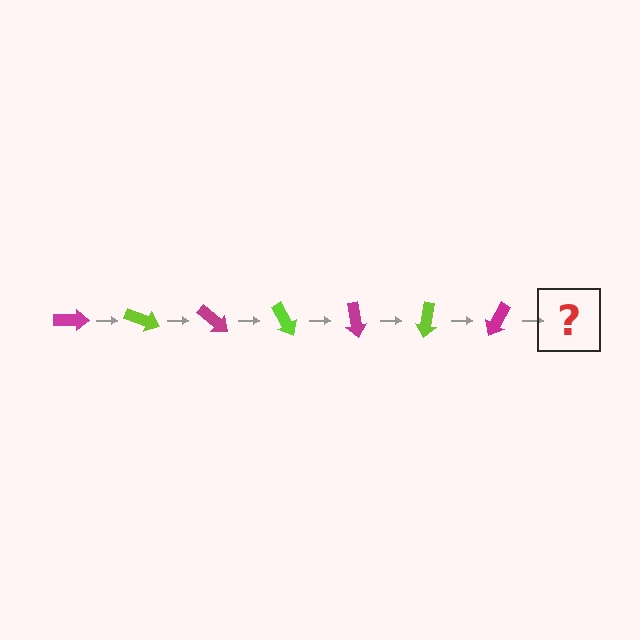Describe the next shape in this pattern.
It should be a lime arrow, rotated 140 degrees from the start.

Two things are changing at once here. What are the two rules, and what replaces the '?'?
The two rules are that it rotates 20 degrees each step and the color cycles through magenta and lime. The '?' should be a lime arrow, rotated 140 degrees from the start.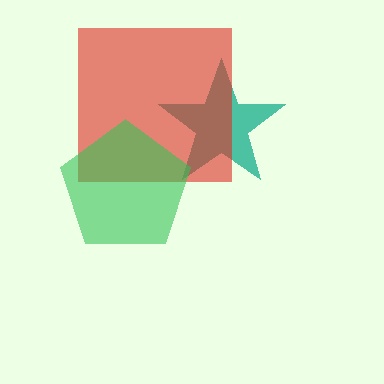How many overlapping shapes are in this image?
There are 3 overlapping shapes in the image.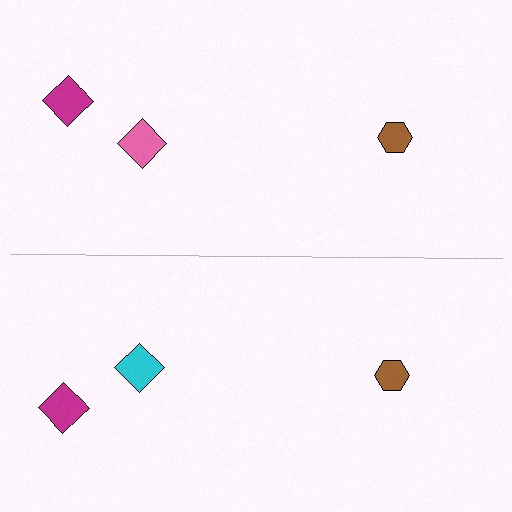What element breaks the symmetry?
The cyan diamond on the bottom side breaks the symmetry — its mirror counterpart is pink.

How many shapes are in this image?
There are 6 shapes in this image.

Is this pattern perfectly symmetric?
No, the pattern is not perfectly symmetric. The cyan diamond on the bottom side breaks the symmetry — its mirror counterpart is pink.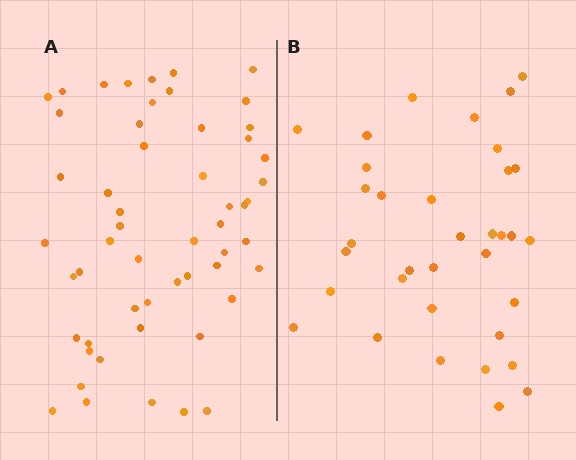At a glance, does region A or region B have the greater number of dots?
Region A (the left region) has more dots.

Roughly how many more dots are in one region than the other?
Region A has approximately 20 more dots than region B.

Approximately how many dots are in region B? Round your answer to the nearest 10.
About 40 dots. (The exact count is 35, which rounds to 40.)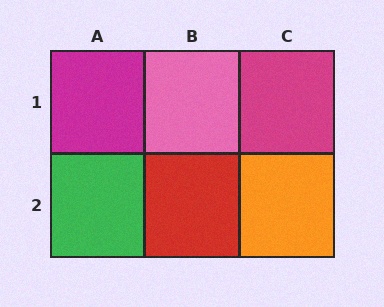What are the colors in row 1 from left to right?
Magenta, pink, magenta.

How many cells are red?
1 cell is red.